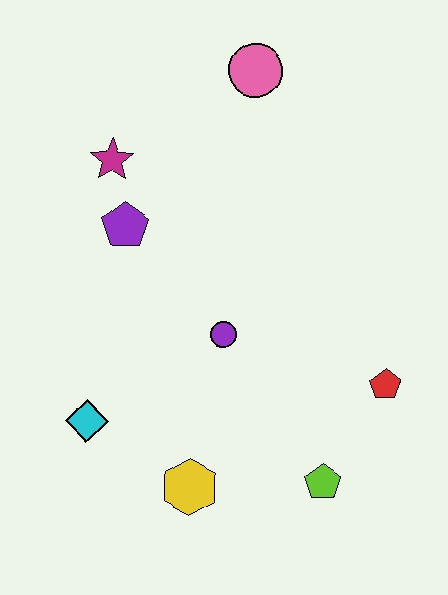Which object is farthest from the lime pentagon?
The pink circle is farthest from the lime pentagon.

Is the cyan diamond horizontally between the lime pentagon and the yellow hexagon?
No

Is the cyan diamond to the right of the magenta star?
No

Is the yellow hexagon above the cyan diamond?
No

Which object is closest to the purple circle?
The purple pentagon is closest to the purple circle.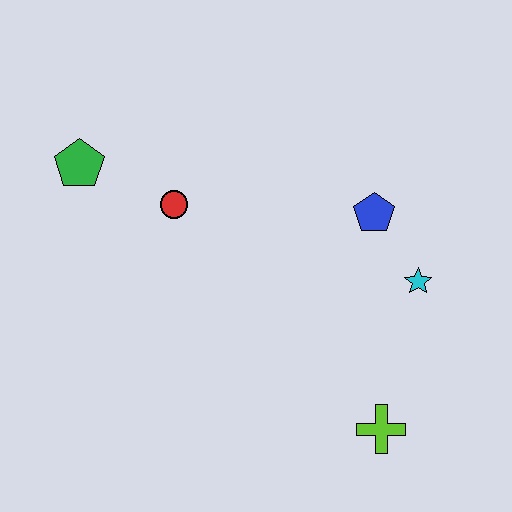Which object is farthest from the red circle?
The lime cross is farthest from the red circle.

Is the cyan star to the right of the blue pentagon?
Yes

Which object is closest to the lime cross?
The cyan star is closest to the lime cross.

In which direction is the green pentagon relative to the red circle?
The green pentagon is to the left of the red circle.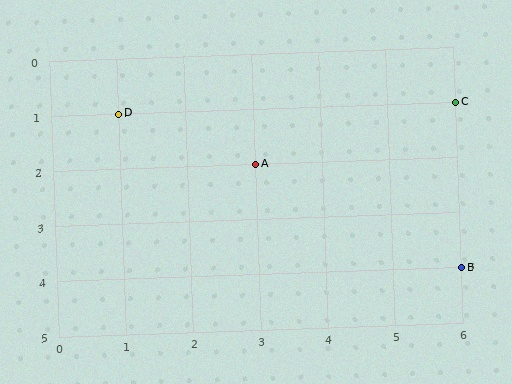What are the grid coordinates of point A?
Point A is at grid coordinates (3, 2).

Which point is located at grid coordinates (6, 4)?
Point B is at (6, 4).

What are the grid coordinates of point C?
Point C is at grid coordinates (6, 1).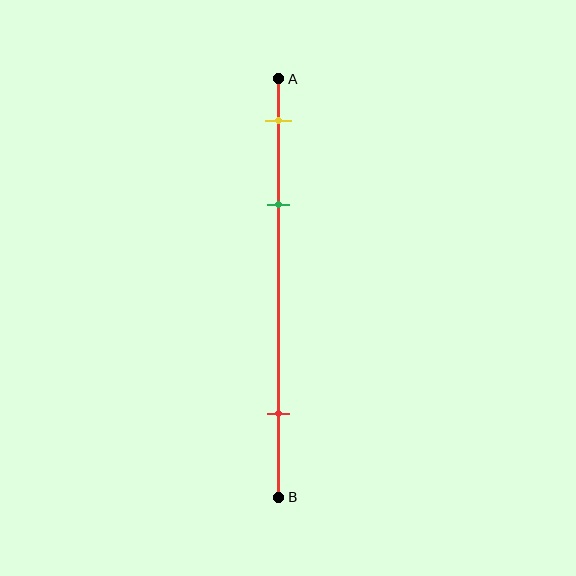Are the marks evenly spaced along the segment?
No, the marks are not evenly spaced.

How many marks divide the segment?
There are 3 marks dividing the segment.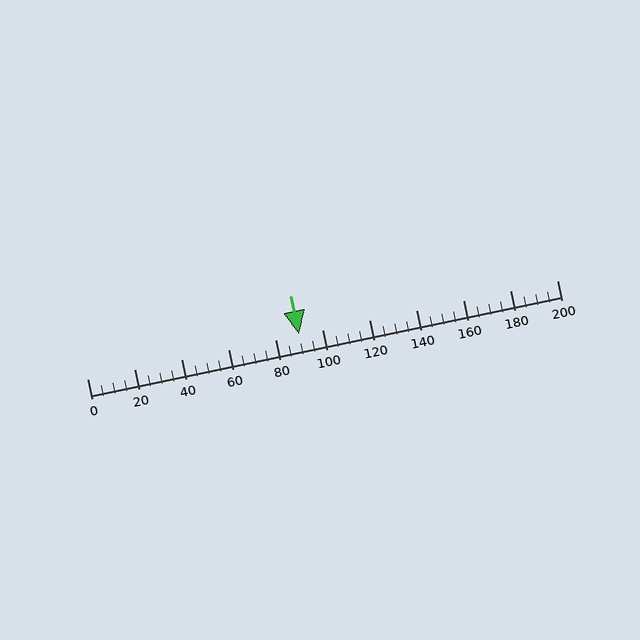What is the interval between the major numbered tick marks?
The major tick marks are spaced 20 units apart.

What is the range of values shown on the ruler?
The ruler shows values from 0 to 200.